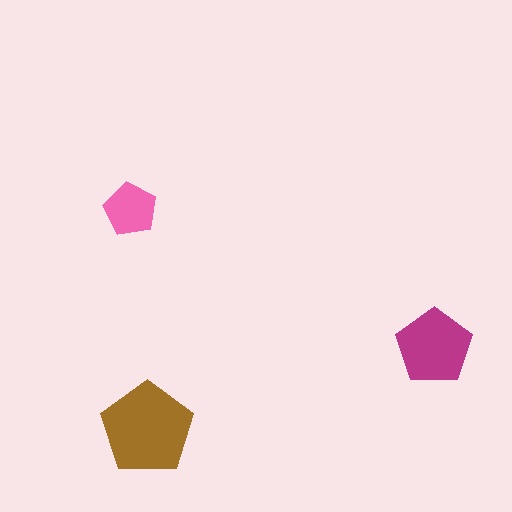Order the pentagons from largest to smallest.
the brown one, the magenta one, the pink one.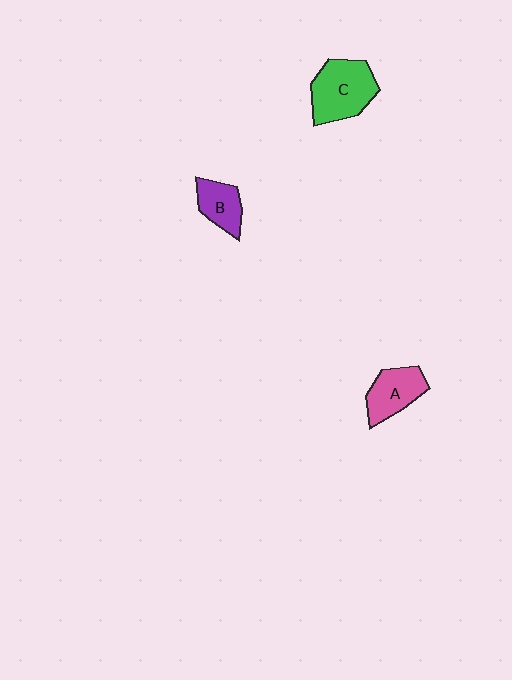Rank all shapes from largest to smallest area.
From largest to smallest: C (green), A (pink), B (purple).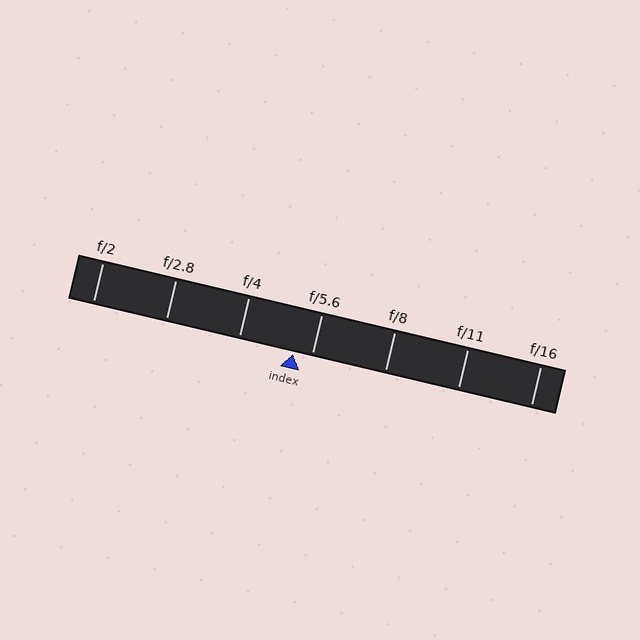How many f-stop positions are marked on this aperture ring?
There are 7 f-stop positions marked.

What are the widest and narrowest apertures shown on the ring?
The widest aperture shown is f/2 and the narrowest is f/16.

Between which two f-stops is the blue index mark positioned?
The index mark is between f/4 and f/5.6.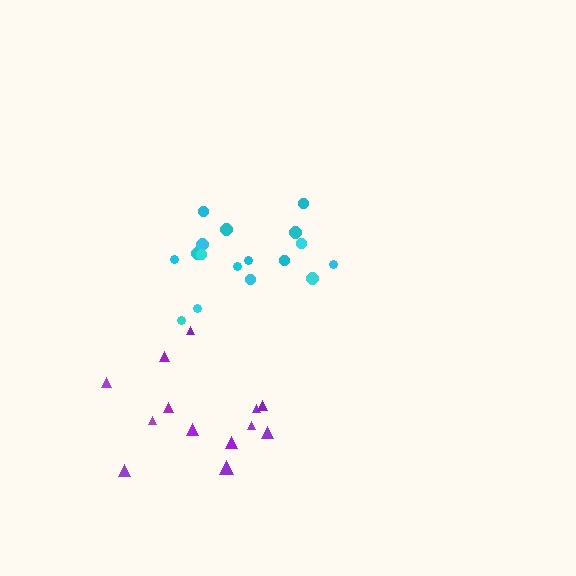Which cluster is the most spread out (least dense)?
Purple.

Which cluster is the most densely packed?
Cyan.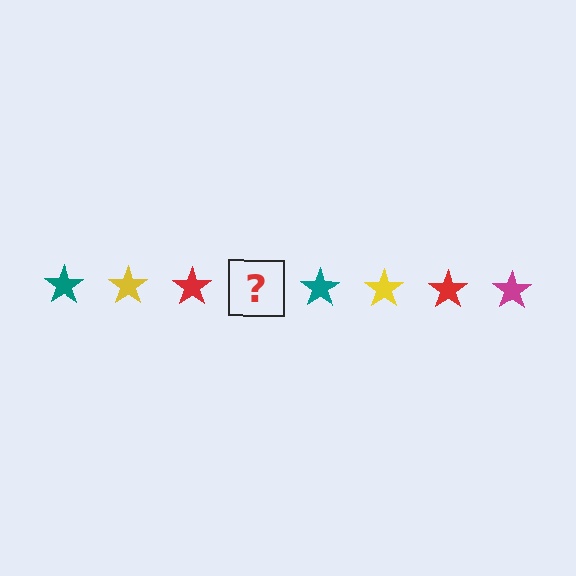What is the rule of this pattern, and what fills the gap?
The rule is that the pattern cycles through teal, yellow, red, magenta stars. The gap should be filled with a magenta star.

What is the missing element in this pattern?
The missing element is a magenta star.